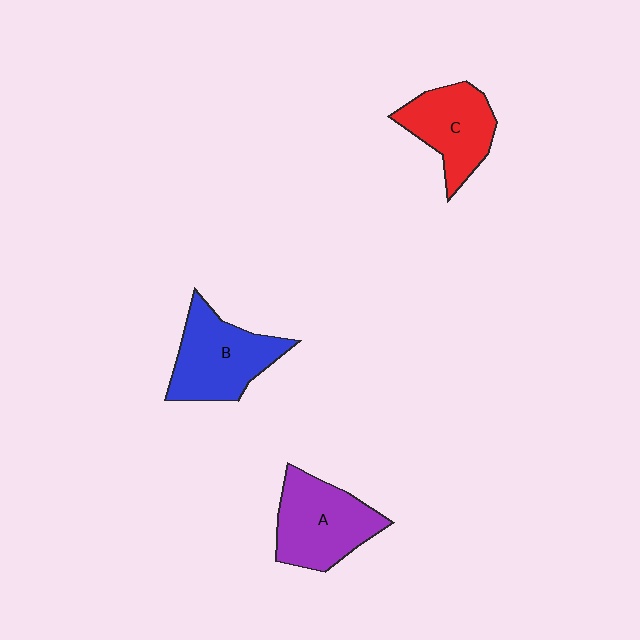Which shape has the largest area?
Shape B (blue).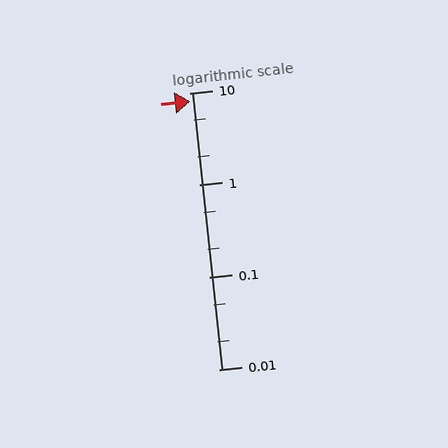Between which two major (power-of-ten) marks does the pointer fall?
The pointer is between 1 and 10.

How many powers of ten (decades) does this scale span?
The scale spans 3 decades, from 0.01 to 10.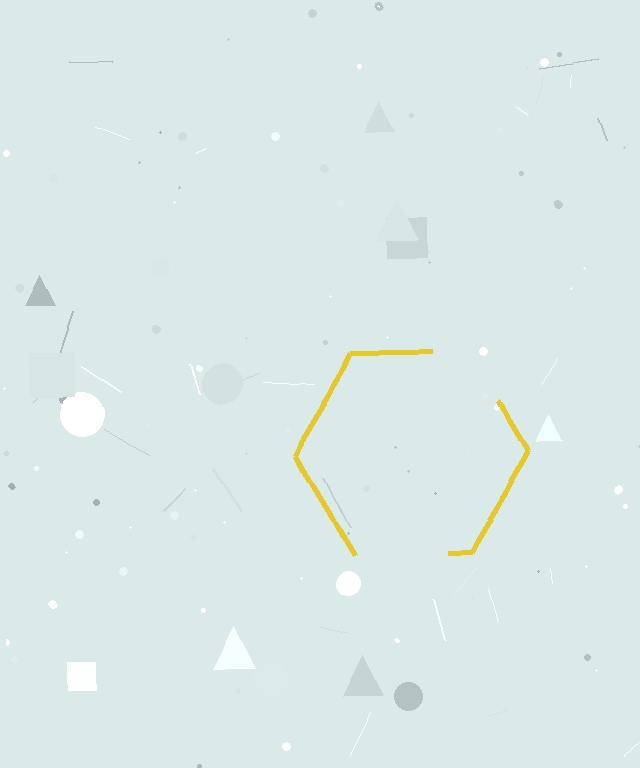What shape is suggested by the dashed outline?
The dashed outline suggests a hexagon.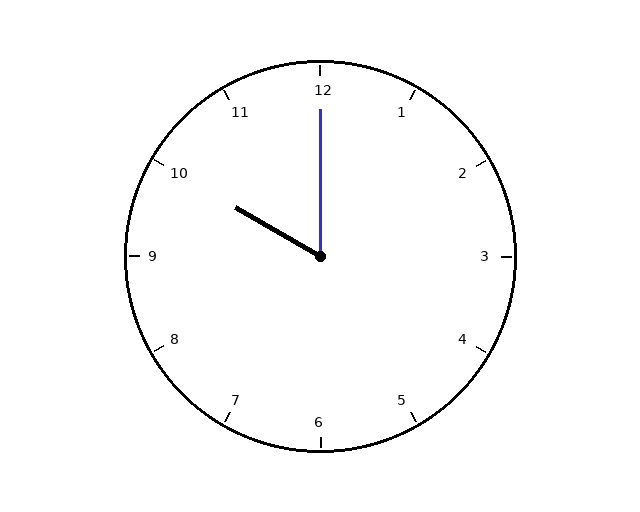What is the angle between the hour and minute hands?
Approximately 60 degrees.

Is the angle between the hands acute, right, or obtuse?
It is acute.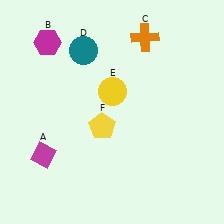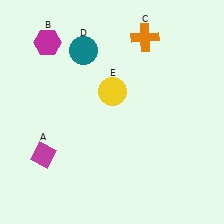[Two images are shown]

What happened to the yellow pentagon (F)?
The yellow pentagon (F) was removed in Image 2. It was in the bottom-left area of Image 1.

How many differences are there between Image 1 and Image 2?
There is 1 difference between the two images.